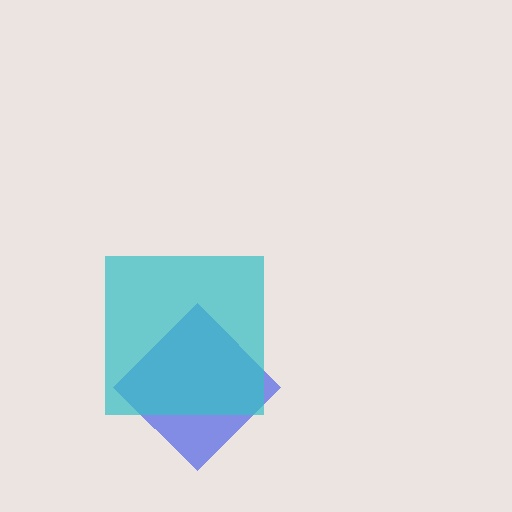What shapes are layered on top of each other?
The layered shapes are: a blue diamond, a cyan square.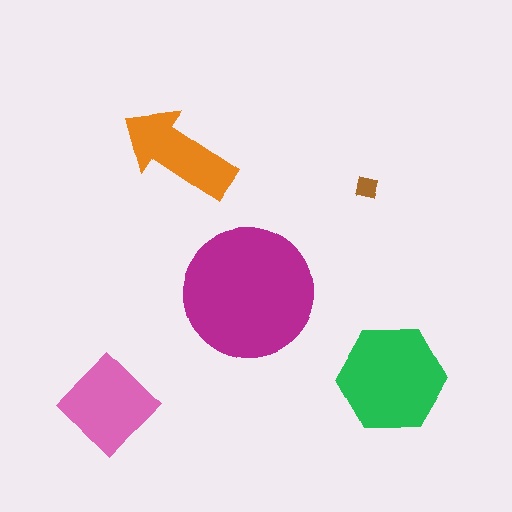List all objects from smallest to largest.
The brown square, the orange arrow, the pink diamond, the green hexagon, the magenta circle.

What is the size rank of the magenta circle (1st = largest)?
1st.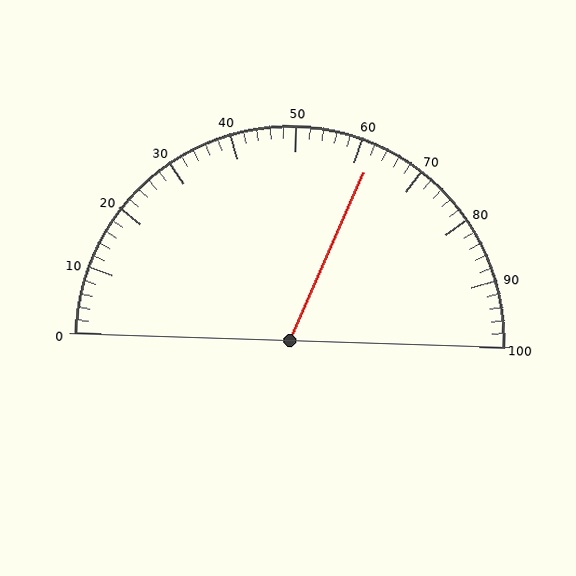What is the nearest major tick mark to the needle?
The nearest major tick mark is 60.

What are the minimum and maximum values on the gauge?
The gauge ranges from 0 to 100.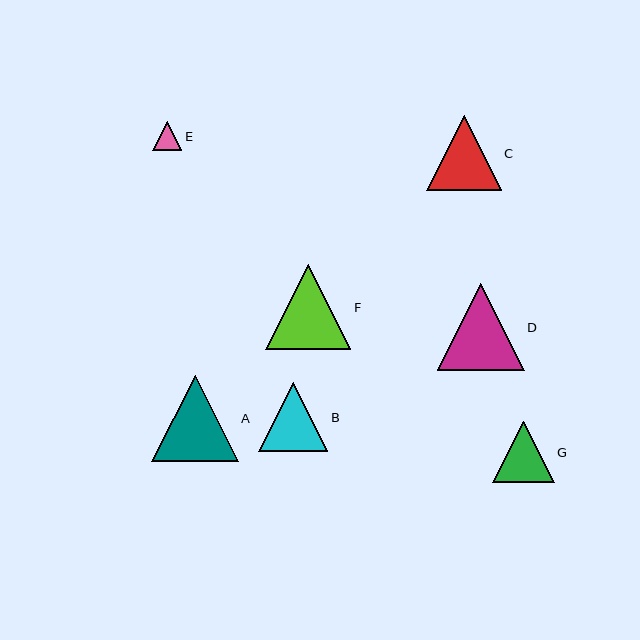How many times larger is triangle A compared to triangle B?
Triangle A is approximately 1.2 times the size of triangle B.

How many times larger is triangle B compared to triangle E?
Triangle B is approximately 2.4 times the size of triangle E.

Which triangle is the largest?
Triangle D is the largest with a size of approximately 87 pixels.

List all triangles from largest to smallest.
From largest to smallest: D, A, F, C, B, G, E.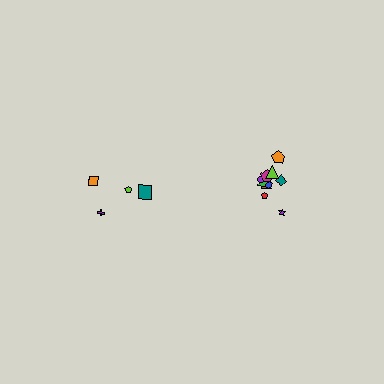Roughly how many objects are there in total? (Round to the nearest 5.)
Roughly 15 objects in total.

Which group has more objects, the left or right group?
The right group.